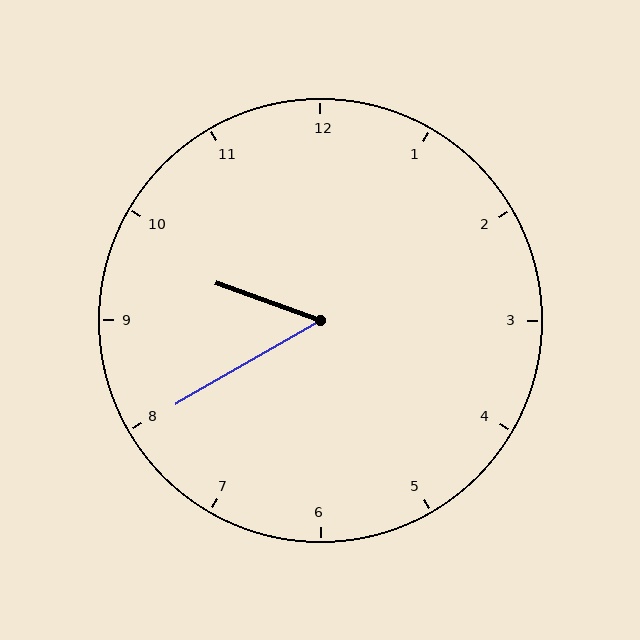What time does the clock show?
9:40.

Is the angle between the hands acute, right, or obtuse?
It is acute.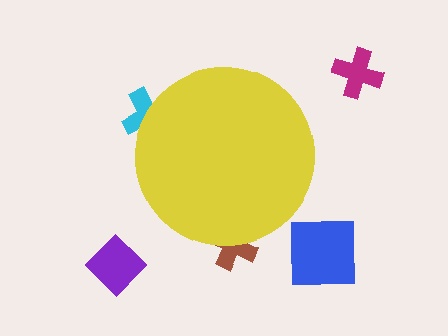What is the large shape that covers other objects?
A yellow circle.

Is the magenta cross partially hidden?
No, the magenta cross is fully visible.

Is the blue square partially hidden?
No, the blue square is fully visible.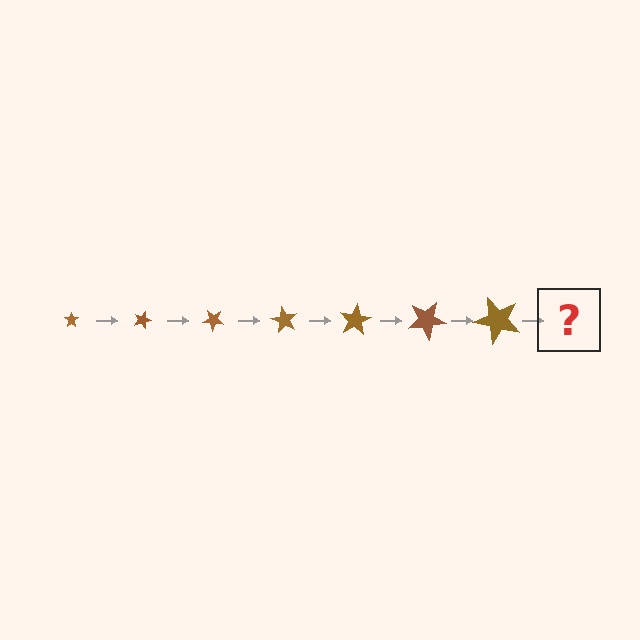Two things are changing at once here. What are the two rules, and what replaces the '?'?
The two rules are that the star grows larger each step and it rotates 20 degrees each step. The '?' should be a star, larger than the previous one and rotated 140 degrees from the start.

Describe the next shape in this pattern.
It should be a star, larger than the previous one and rotated 140 degrees from the start.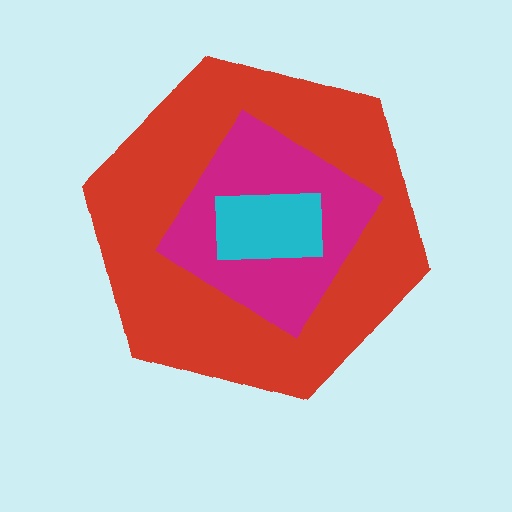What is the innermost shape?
The cyan rectangle.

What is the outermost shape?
The red hexagon.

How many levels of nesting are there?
3.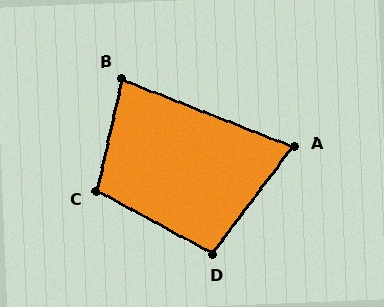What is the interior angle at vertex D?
Approximately 99 degrees (obtuse).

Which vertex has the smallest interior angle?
A, at approximately 74 degrees.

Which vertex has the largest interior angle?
C, at approximately 106 degrees.